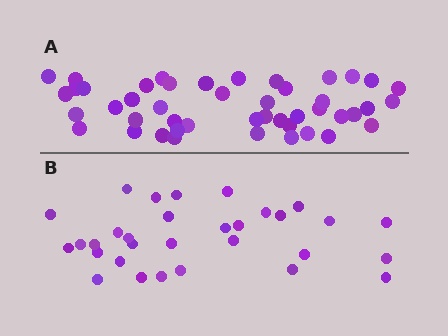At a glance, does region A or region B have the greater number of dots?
Region A (the top region) has more dots.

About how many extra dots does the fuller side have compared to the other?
Region A has approximately 15 more dots than region B.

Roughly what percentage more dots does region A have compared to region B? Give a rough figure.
About 50% more.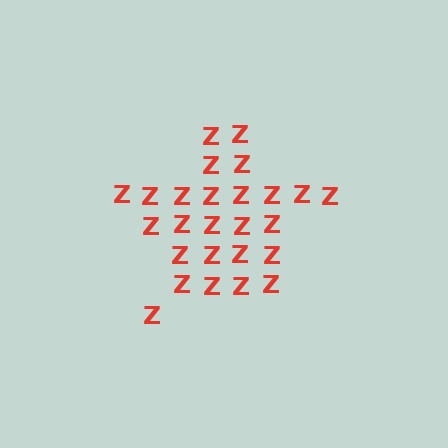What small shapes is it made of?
It is made of small letter Z's.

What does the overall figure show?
The overall figure shows a star.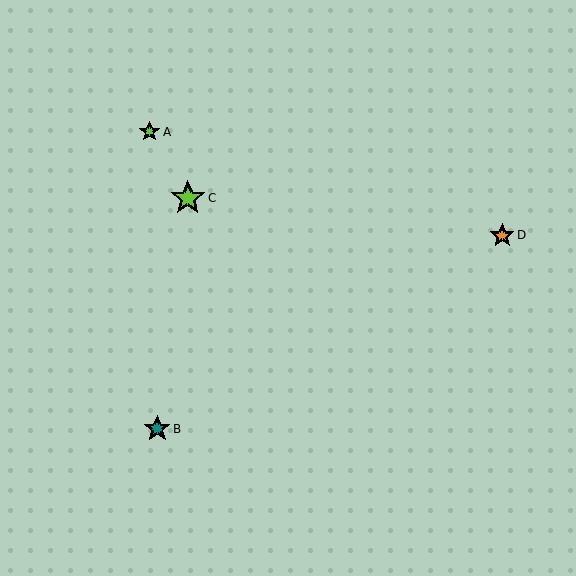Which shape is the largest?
The lime star (labeled C) is the largest.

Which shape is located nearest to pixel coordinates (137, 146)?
The lime star (labeled A) at (149, 132) is nearest to that location.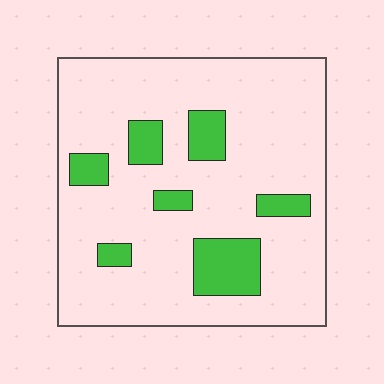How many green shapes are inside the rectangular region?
7.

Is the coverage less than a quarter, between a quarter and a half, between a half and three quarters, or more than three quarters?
Less than a quarter.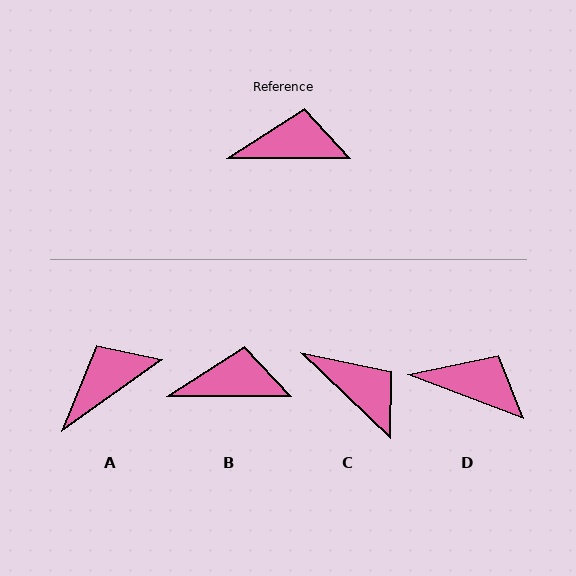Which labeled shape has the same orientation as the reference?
B.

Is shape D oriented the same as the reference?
No, it is off by about 21 degrees.